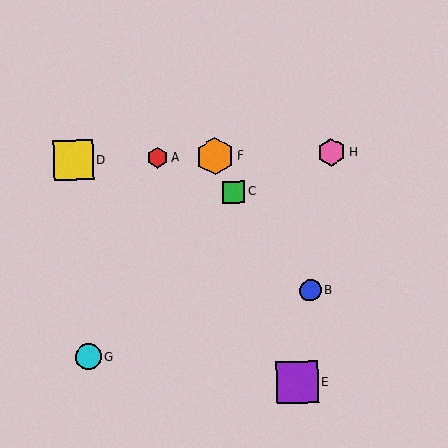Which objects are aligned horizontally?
Objects A, D, F, H are aligned horizontally.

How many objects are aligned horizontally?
4 objects (A, D, F, H) are aligned horizontally.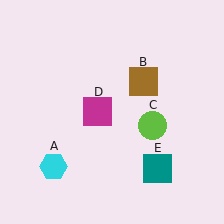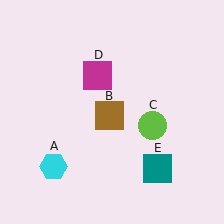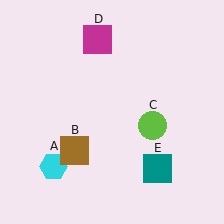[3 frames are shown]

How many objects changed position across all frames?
2 objects changed position: brown square (object B), magenta square (object D).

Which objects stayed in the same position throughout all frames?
Cyan hexagon (object A) and lime circle (object C) and teal square (object E) remained stationary.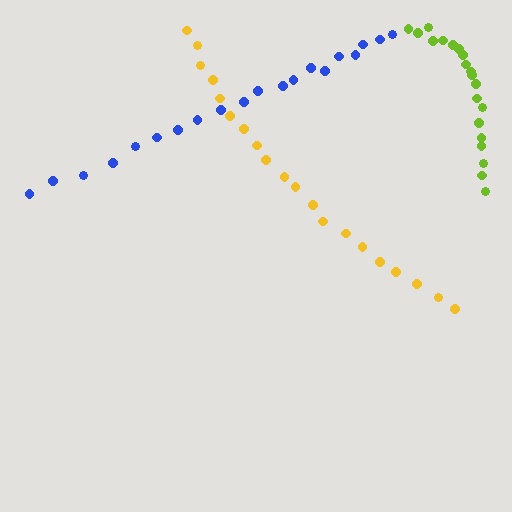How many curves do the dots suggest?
There are 3 distinct paths.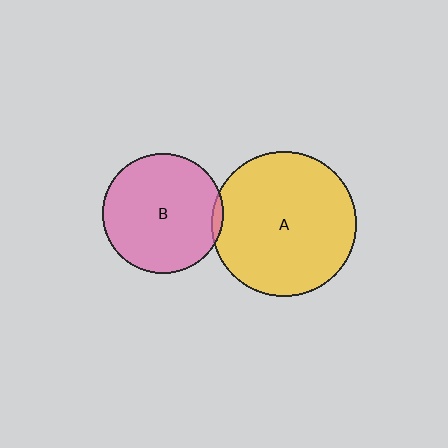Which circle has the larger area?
Circle A (yellow).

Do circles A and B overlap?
Yes.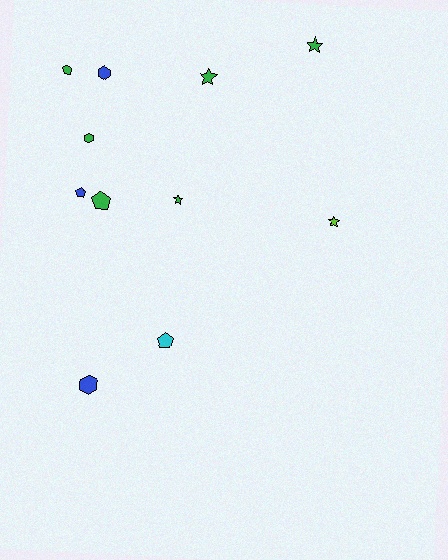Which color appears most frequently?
Green, with 6 objects.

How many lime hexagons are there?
There are no lime hexagons.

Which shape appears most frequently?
Star, with 4 objects.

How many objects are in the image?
There are 11 objects.